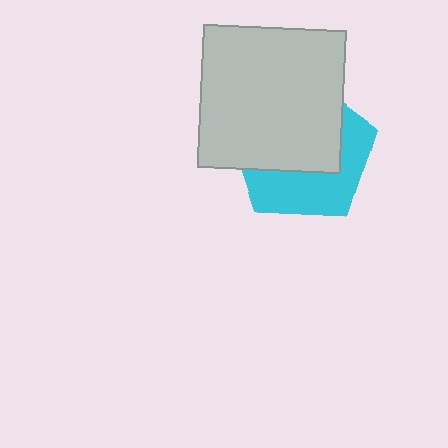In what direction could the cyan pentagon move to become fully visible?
The cyan pentagon could move toward the lower-right. That would shift it out from behind the light gray square entirely.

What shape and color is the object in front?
The object in front is a light gray square.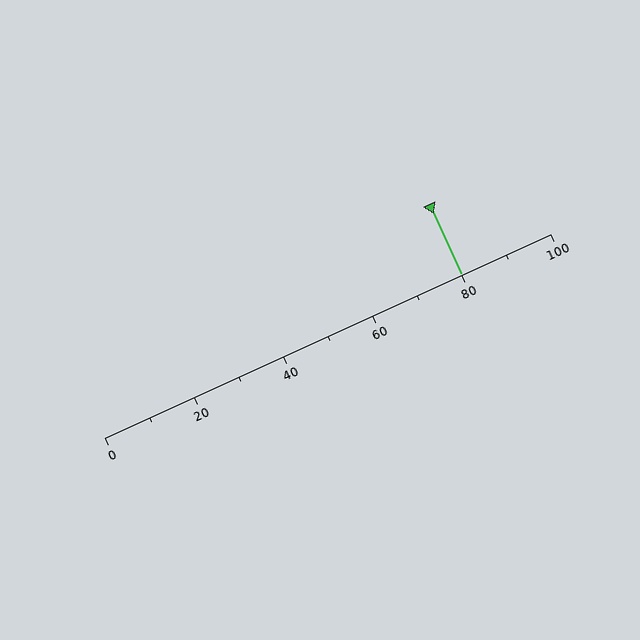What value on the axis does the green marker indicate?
The marker indicates approximately 80.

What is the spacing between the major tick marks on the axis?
The major ticks are spaced 20 apart.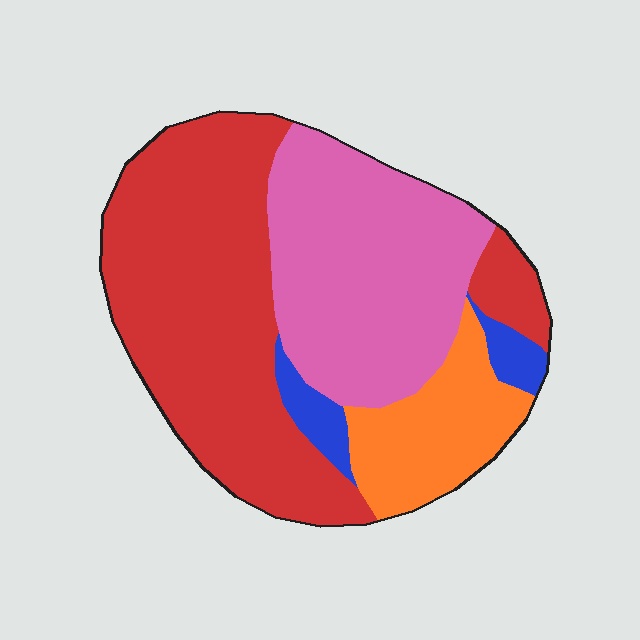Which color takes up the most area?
Red, at roughly 45%.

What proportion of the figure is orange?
Orange takes up less than a sixth of the figure.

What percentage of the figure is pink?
Pink covers roughly 35% of the figure.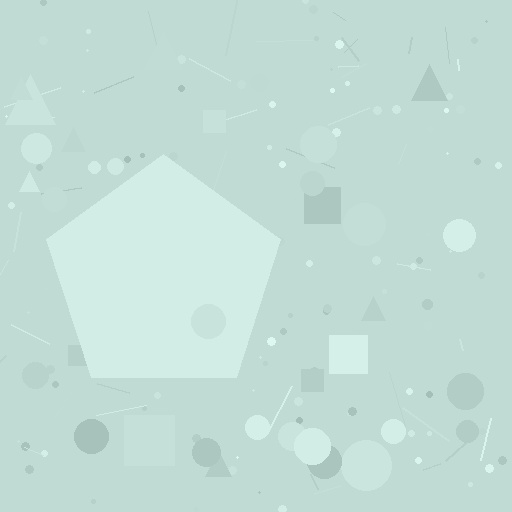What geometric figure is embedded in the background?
A pentagon is embedded in the background.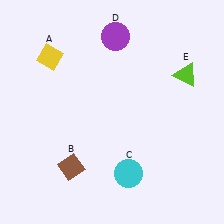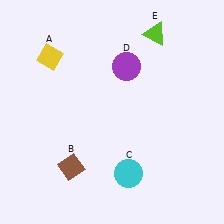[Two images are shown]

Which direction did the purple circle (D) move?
The purple circle (D) moved down.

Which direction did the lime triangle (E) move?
The lime triangle (E) moved up.